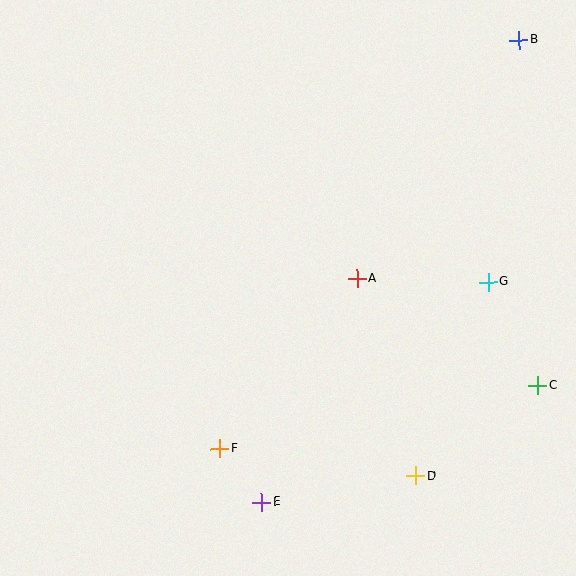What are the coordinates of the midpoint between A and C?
The midpoint between A and C is at (447, 332).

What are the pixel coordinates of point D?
Point D is at (416, 476).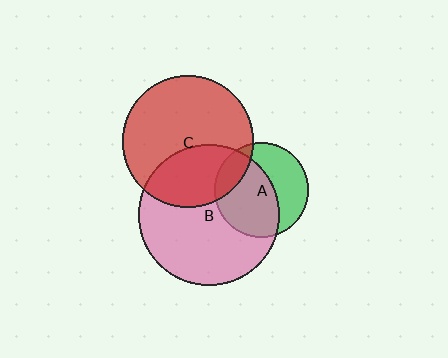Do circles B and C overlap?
Yes.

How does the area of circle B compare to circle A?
Approximately 2.2 times.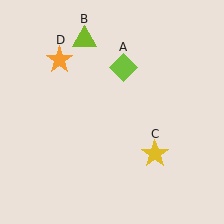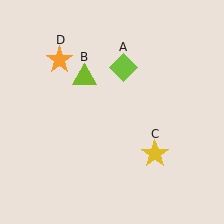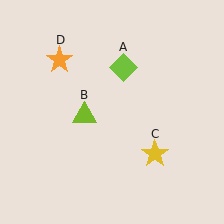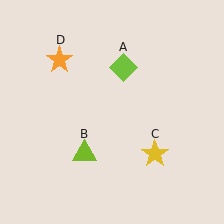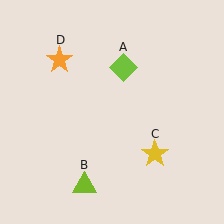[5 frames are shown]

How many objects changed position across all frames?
1 object changed position: lime triangle (object B).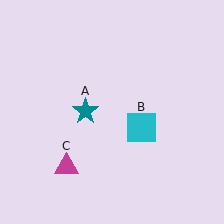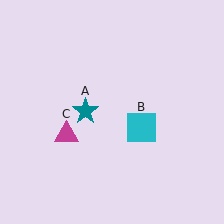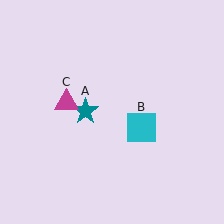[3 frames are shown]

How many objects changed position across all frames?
1 object changed position: magenta triangle (object C).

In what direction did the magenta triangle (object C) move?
The magenta triangle (object C) moved up.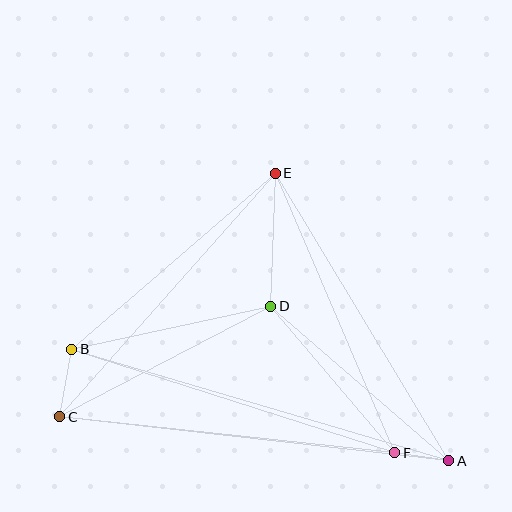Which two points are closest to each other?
Points A and F are closest to each other.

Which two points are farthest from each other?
Points A and B are farthest from each other.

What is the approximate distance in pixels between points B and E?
The distance between B and E is approximately 269 pixels.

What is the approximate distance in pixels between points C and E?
The distance between C and E is approximately 326 pixels.